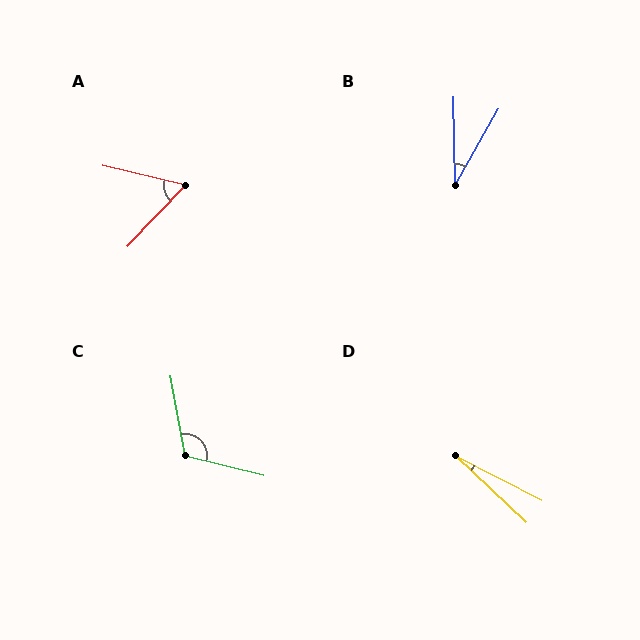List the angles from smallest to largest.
D (16°), B (30°), A (59°), C (115°).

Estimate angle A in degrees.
Approximately 59 degrees.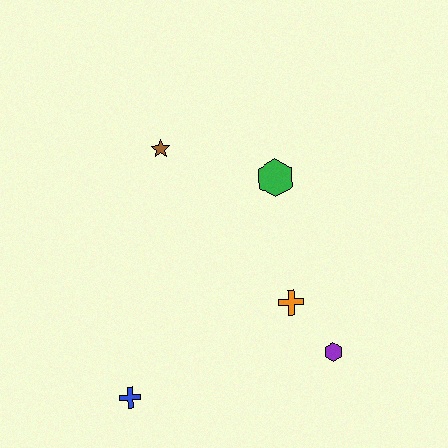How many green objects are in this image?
There is 1 green object.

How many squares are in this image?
There are no squares.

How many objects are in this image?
There are 5 objects.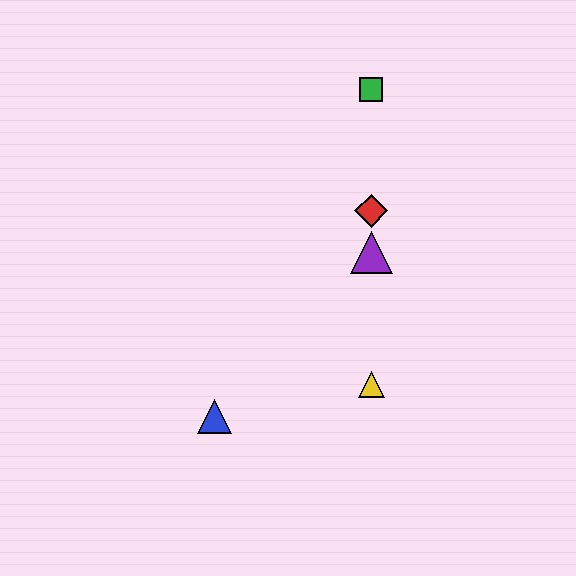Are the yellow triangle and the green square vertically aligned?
Yes, both are at x≈371.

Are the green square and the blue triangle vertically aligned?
No, the green square is at x≈371 and the blue triangle is at x≈214.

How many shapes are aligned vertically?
4 shapes (the red diamond, the green square, the yellow triangle, the purple triangle) are aligned vertically.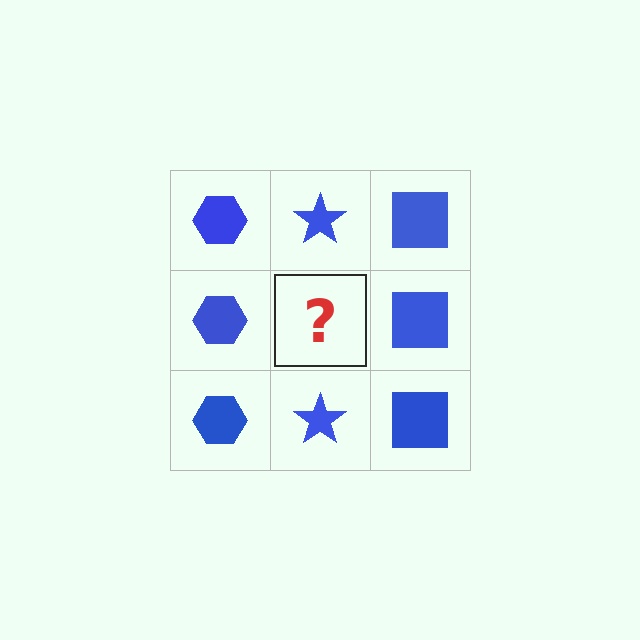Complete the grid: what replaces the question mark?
The question mark should be replaced with a blue star.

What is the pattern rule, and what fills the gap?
The rule is that each column has a consistent shape. The gap should be filled with a blue star.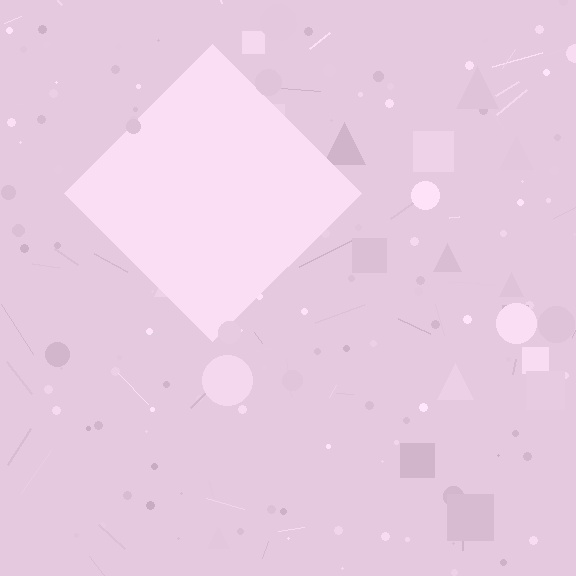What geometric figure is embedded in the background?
A diamond is embedded in the background.